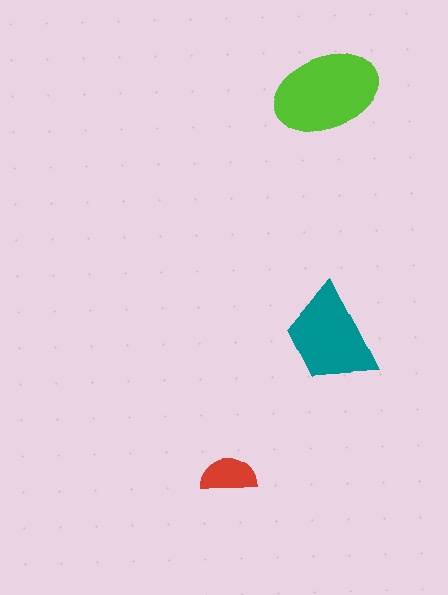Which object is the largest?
The lime ellipse.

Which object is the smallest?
The red semicircle.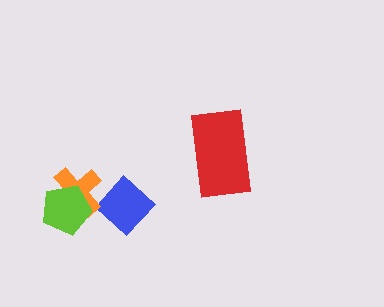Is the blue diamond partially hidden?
Yes, it is partially covered by another shape.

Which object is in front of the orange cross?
The lime pentagon is in front of the orange cross.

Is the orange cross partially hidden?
Yes, it is partially covered by another shape.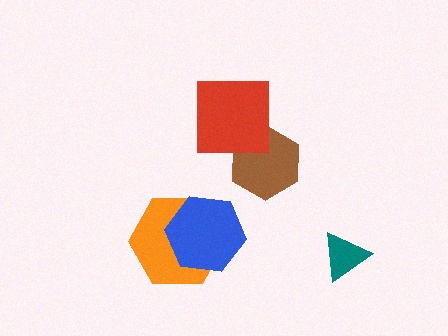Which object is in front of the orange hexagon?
The blue hexagon is in front of the orange hexagon.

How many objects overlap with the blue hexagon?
1 object overlaps with the blue hexagon.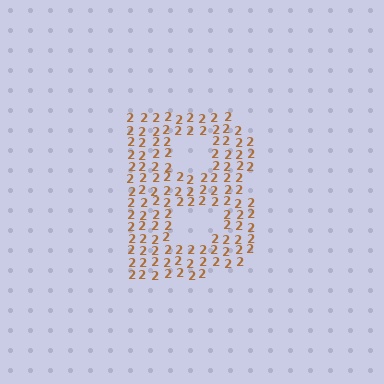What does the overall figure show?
The overall figure shows the letter B.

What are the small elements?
The small elements are digit 2's.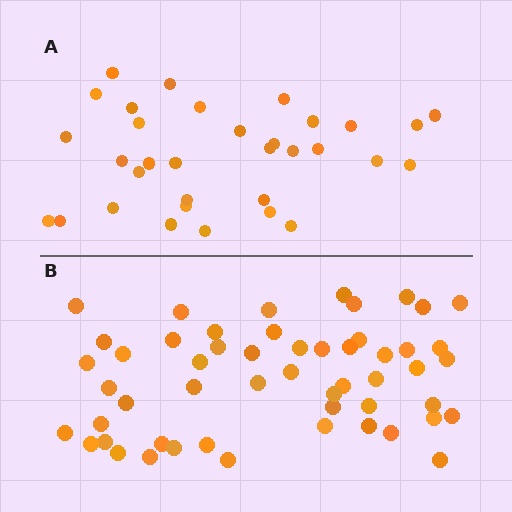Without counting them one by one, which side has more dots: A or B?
Region B (the bottom region) has more dots.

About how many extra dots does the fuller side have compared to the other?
Region B has approximately 20 more dots than region A.